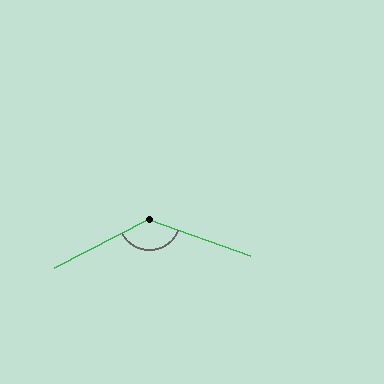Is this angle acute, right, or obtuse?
It is obtuse.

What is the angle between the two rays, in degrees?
Approximately 133 degrees.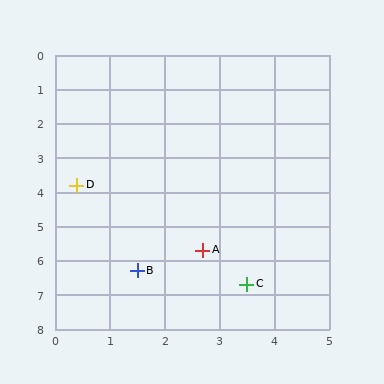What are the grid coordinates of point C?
Point C is at approximately (3.5, 6.7).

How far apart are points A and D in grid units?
Points A and D are about 3.0 grid units apart.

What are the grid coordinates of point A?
Point A is at approximately (2.7, 5.7).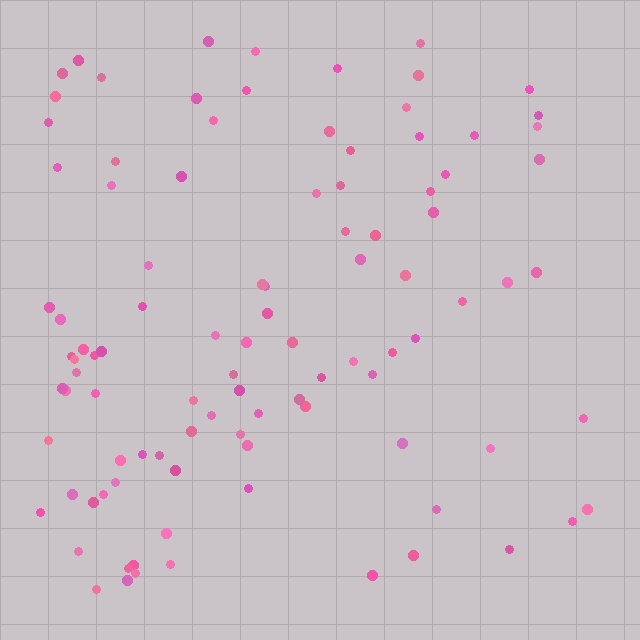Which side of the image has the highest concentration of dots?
The left.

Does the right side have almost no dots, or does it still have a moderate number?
Still a moderate number, just noticeably fewer than the left.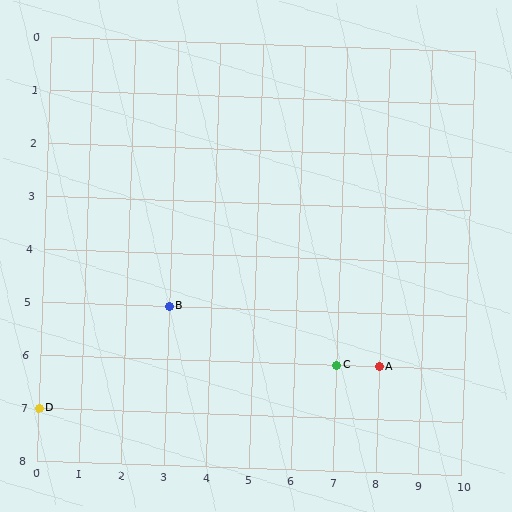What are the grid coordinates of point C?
Point C is at grid coordinates (7, 6).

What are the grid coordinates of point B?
Point B is at grid coordinates (3, 5).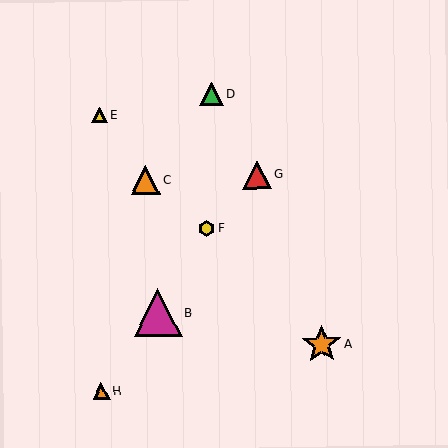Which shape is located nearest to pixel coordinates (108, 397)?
The orange triangle (labeled H) at (101, 391) is nearest to that location.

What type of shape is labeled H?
Shape H is an orange triangle.